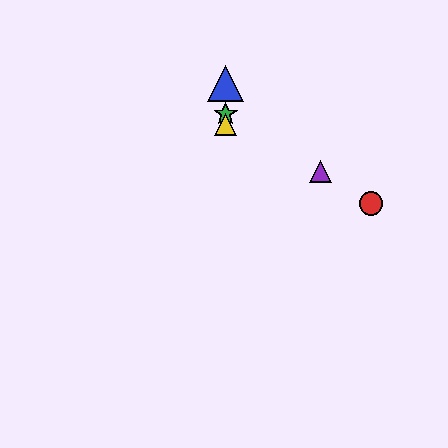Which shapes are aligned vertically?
The blue triangle, the green star, the yellow triangle are aligned vertically.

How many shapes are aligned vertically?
3 shapes (the blue triangle, the green star, the yellow triangle) are aligned vertically.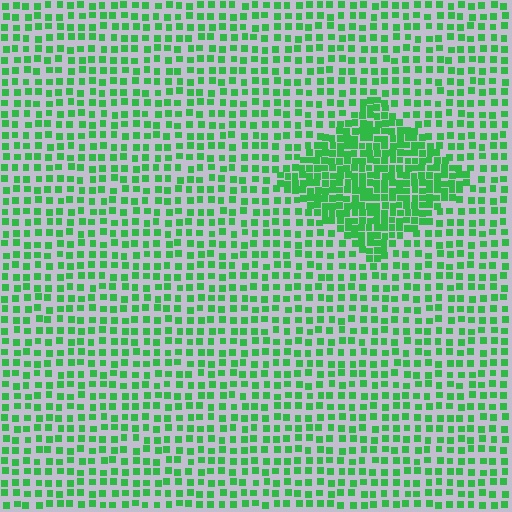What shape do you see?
I see a diamond.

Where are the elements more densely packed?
The elements are more densely packed inside the diamond boundary.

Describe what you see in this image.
The image contains small green elements arranged at two different densities. A diamond-shaped region is visible where the elements are more densely packed than the surrounding area.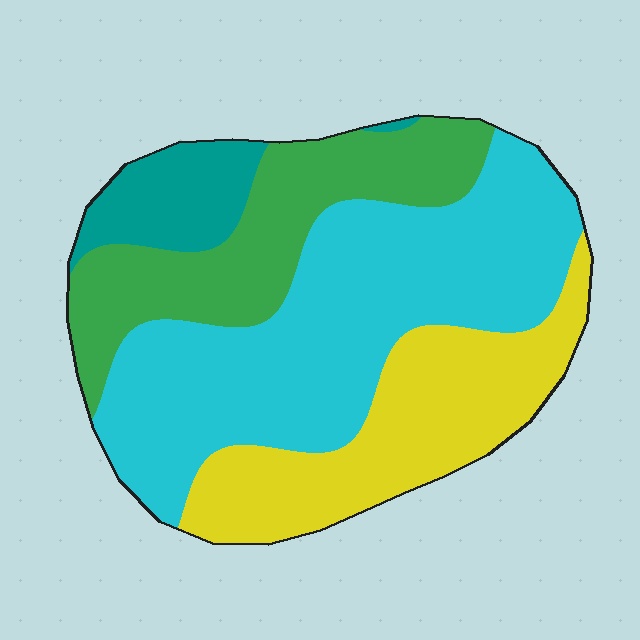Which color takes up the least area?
Teal, at roughly 10%.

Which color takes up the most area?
Cyan, at roughly 45%.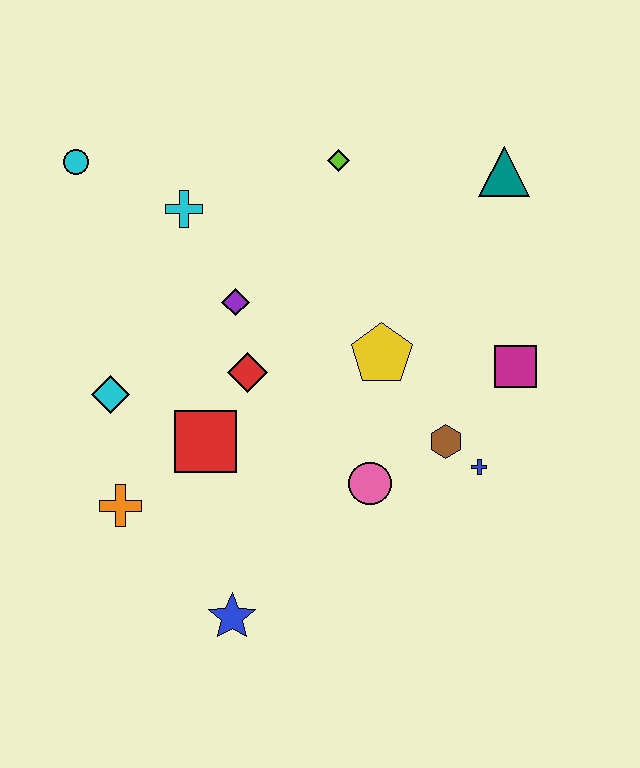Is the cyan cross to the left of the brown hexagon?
Yes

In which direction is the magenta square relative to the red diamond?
The magenta square is to the right of the red diamond.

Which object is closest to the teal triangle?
The lime diamond is closest to the teal triangle.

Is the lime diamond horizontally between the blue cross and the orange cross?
Yes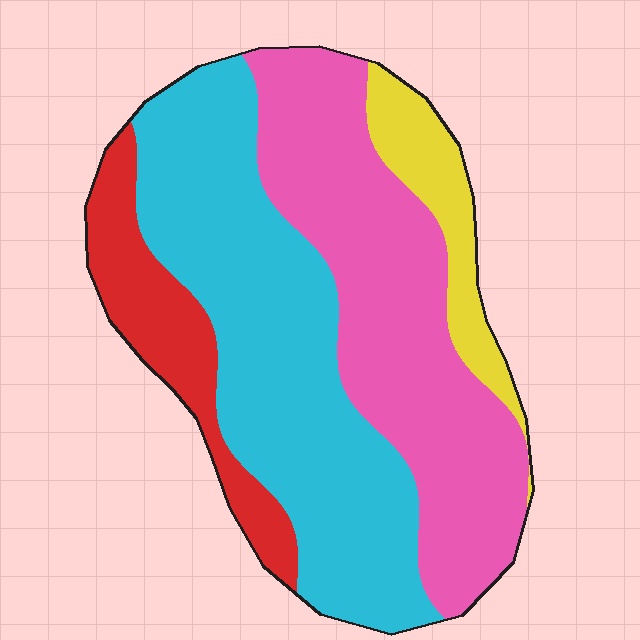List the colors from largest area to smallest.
From largest to smallest: cyan, pink, red, yellow.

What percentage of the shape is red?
Red covers around 15% of the shape.